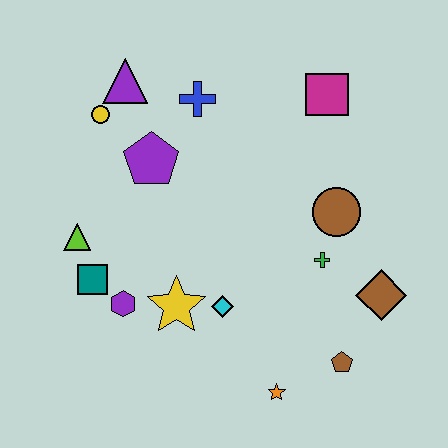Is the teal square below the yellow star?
No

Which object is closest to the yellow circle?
The purple triangle is closest to the yellow circle.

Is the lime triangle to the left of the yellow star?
Yes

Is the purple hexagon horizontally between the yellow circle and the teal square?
No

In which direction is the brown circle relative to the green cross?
The brown circle is above the green cross.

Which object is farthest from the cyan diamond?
The purple triangle is farthest from the cyan diamond.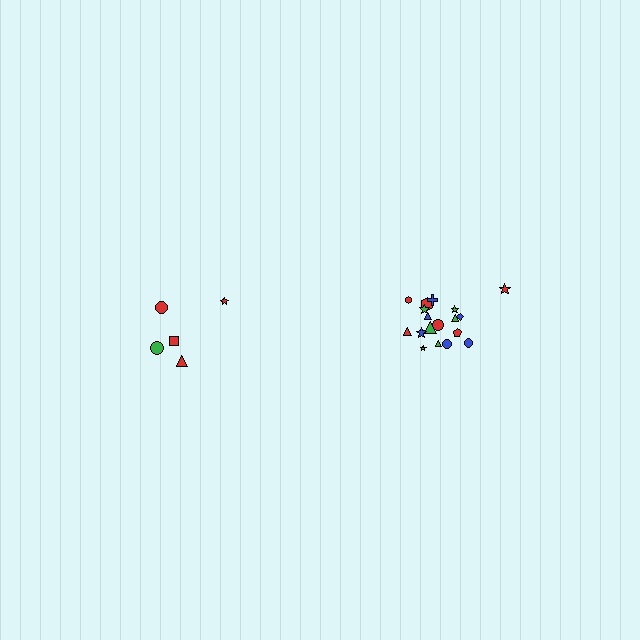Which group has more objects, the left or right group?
The right group.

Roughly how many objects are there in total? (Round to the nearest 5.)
Roughly 25 objects in total.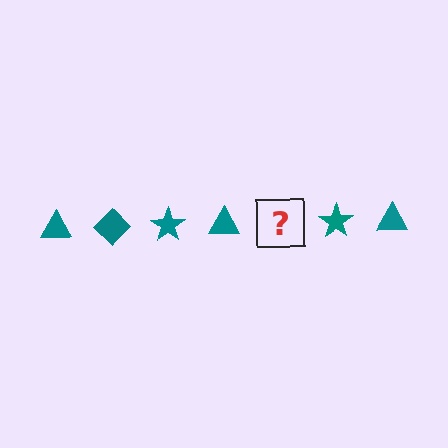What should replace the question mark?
The question mark should be replaced with a teal diamond.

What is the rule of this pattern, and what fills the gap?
The rule is that the pattern cycles through triangle, diamond, star shapes in teal. The gap should be filled with a teal diamond.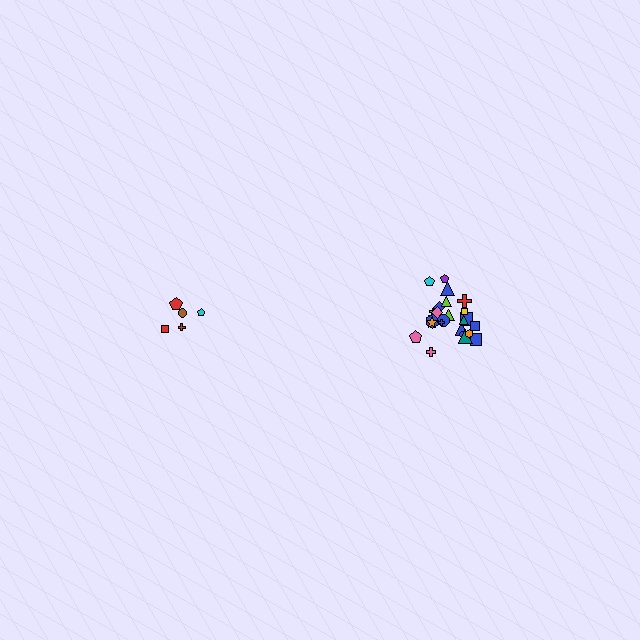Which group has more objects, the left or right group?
The right group.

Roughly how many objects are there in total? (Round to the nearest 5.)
Roughly 30 objects in total.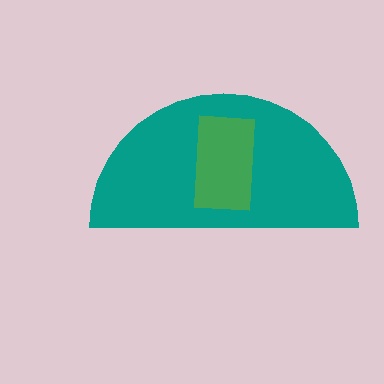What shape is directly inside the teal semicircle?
The green rectangle.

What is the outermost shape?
The teal semicircle.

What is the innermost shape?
The green rectangle.